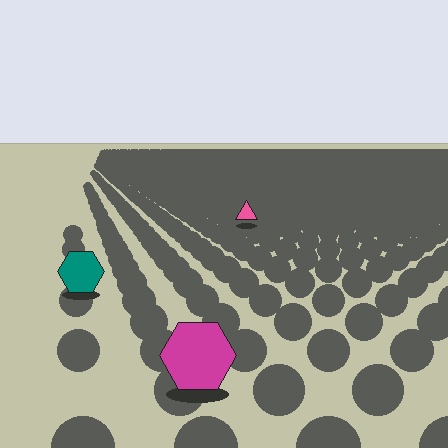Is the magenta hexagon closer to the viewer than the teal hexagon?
Yes. The magenta hexagon is closer — you can tell from the texture gradient: the ground texture is coarser near it.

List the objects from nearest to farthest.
From nearest to farthest: the magenta hexagon, the teal hexagon, the pink triangle.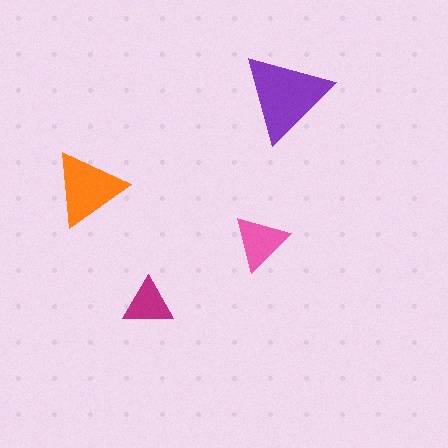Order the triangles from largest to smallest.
the purple one, the orange one, the pink one, the magenta one.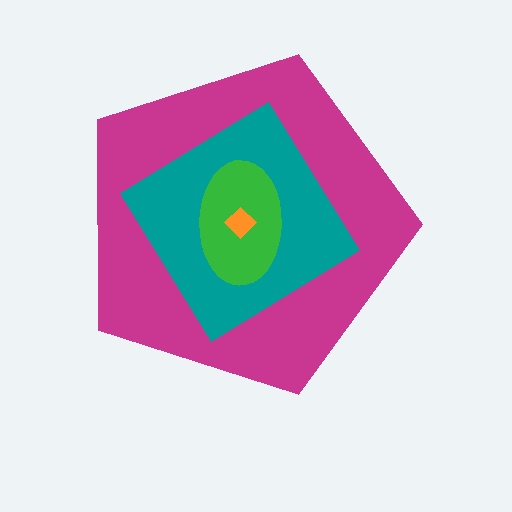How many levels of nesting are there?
4.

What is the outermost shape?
The magenta pentagon.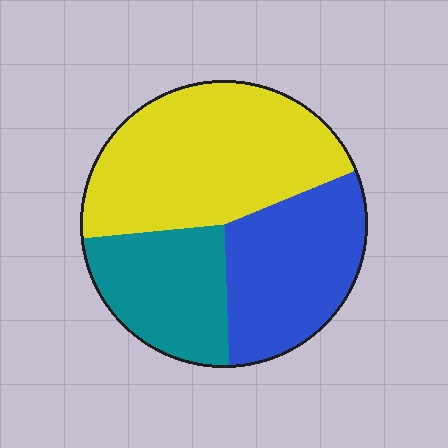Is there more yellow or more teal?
Yellow.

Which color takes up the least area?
Teal, at roughly 25%.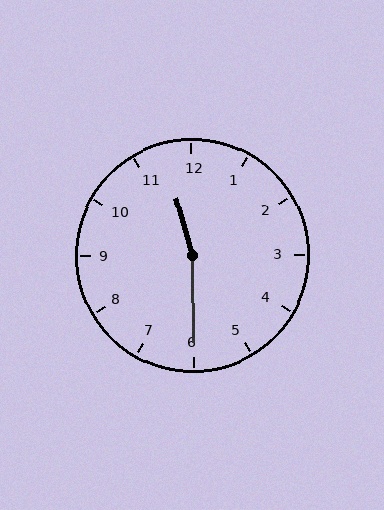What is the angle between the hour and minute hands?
Approximately 165 degrees.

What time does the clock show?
11:30.